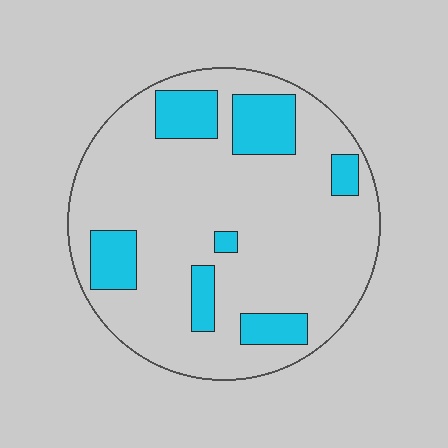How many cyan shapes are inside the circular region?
7.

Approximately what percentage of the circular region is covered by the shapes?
Approximately 20%.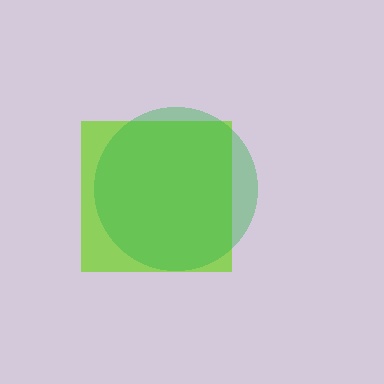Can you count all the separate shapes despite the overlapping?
Yes, there are 2 separate shapes.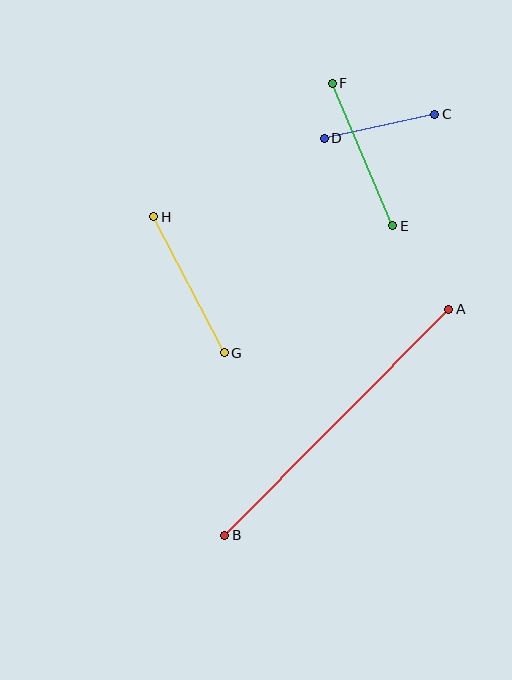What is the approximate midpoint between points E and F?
The midpoint is at approximately (363, 154) pixels.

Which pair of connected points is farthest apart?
Points A and B are farthest apart.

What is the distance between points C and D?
The distance is approximately 113 pixels.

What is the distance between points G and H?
The distance is approximately 153 pixels.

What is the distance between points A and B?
The distance is approximately 318 pixels.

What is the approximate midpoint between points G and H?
The midpoint is at approximately (189, 285) pixels.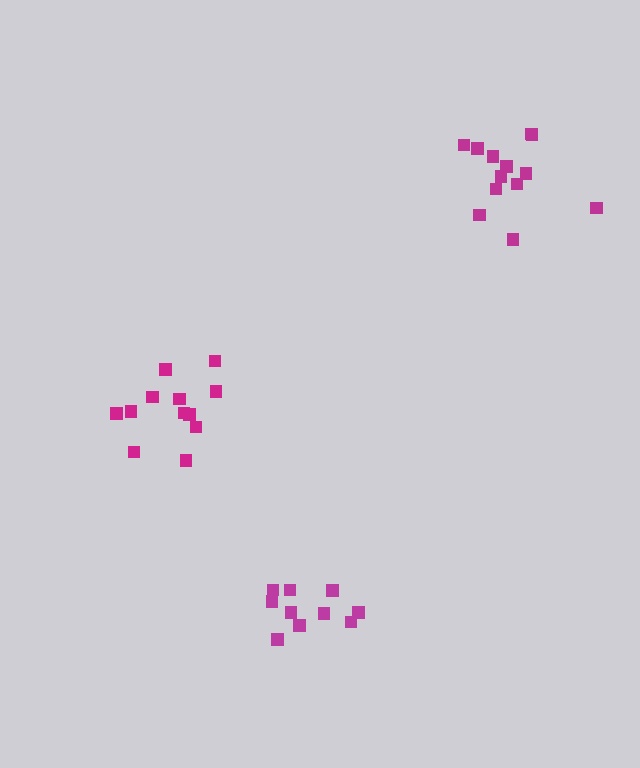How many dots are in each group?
Group 1: 13 dots, Group 2: 10 dots, Group 3: 12 dots (35 total).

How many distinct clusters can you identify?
There are 3 distinct clusters.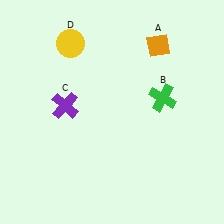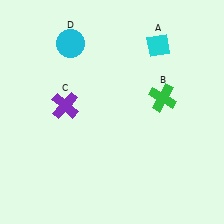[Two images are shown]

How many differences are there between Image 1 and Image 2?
There are 2 differences between the two images.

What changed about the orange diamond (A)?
In Image 1, A is orange. In Image 2, it changed to cyan.